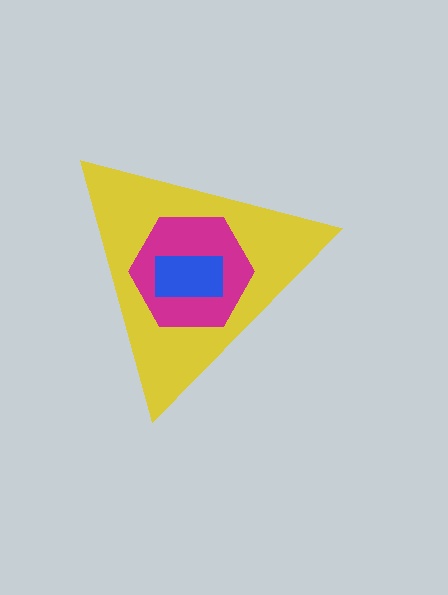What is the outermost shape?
The yellow triangle.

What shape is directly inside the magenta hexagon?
The blue rectangle.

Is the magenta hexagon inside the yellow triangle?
Yes.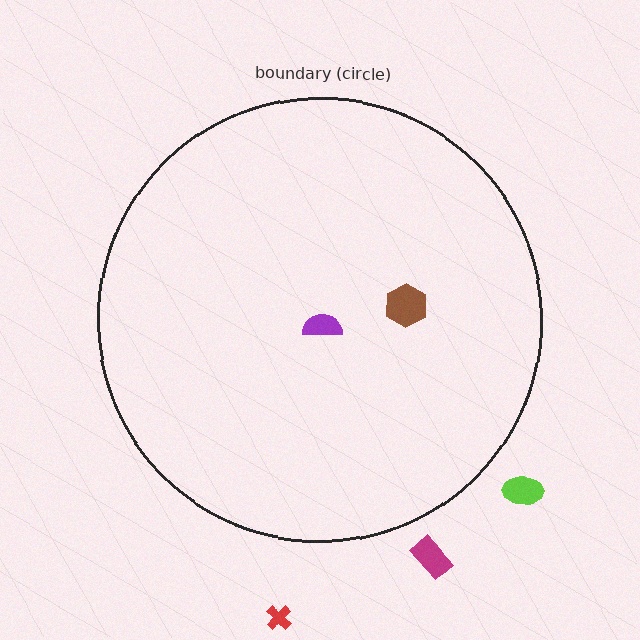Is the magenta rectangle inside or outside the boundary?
Outside.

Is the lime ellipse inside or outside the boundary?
Outside.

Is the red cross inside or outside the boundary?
Outside.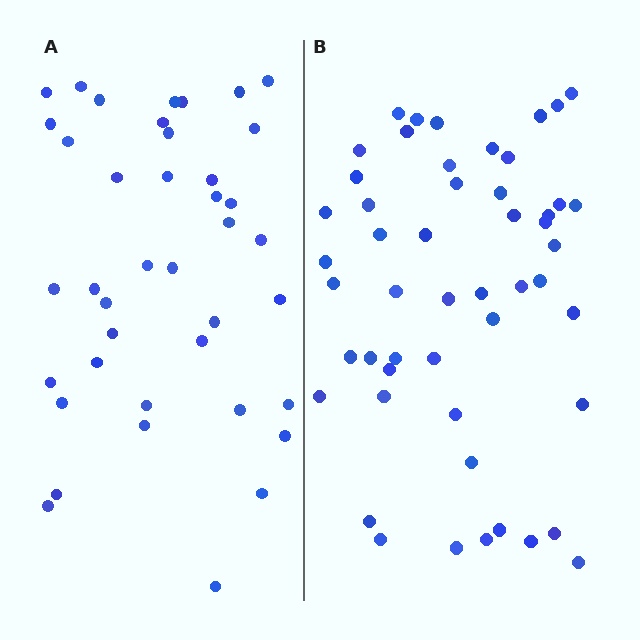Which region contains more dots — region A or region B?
Region B (the right region) has more dots.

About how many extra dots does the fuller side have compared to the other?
Region B has roughly 12 or so more dots than region A.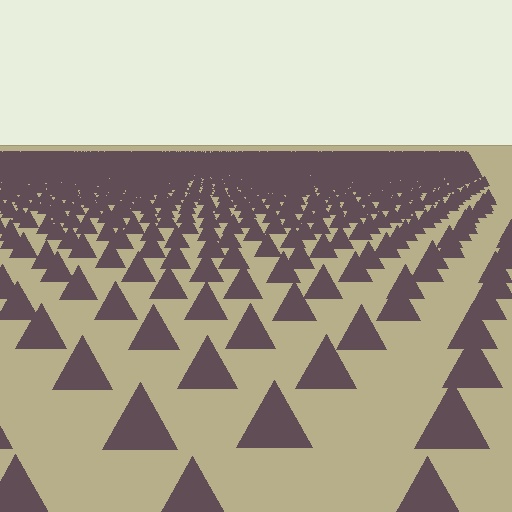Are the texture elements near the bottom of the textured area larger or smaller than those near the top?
Larger. Near the bottom, elements are closer to the viewer and appear at a bigger on-screen size.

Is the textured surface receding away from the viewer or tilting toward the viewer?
The surface is receding away from the viewer. Texture elements get smaller and denser toward the top.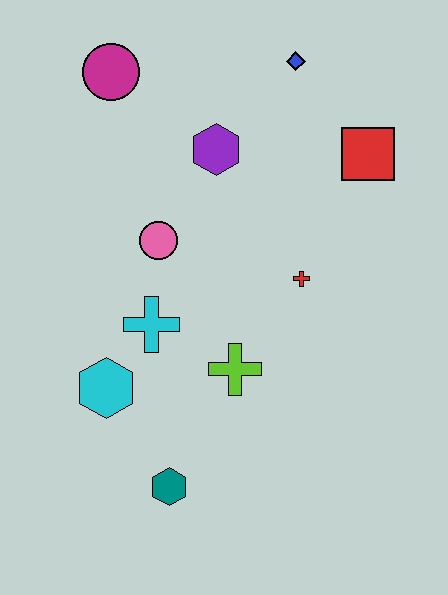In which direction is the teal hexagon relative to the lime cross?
The teal hexagon is below the lime cross.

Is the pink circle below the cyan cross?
No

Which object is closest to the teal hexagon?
The cyan hexagon is closest to the teal hexagon.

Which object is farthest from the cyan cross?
The blue diamond is farthest from the cyan cross.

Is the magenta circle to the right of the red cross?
No